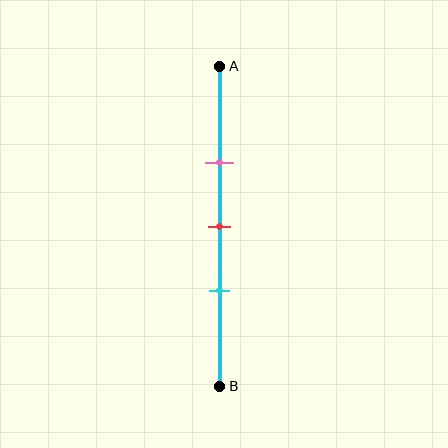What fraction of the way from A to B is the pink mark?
The pink mark is approximately 30% (0.3) of the way from A to B.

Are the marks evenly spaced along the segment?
Yes, the marks are approximately evenly spaced.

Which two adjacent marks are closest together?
The red and cyan marks are the closest adjacent pair.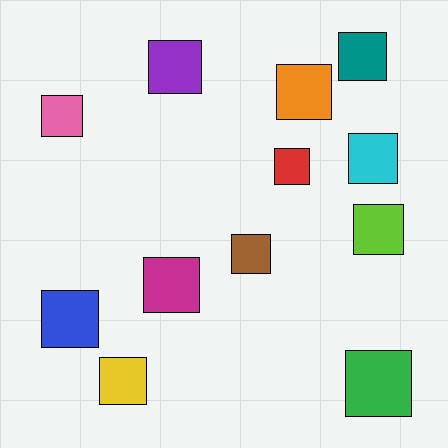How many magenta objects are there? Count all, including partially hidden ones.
There is 1 magenta object.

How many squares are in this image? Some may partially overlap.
There are 12 squares.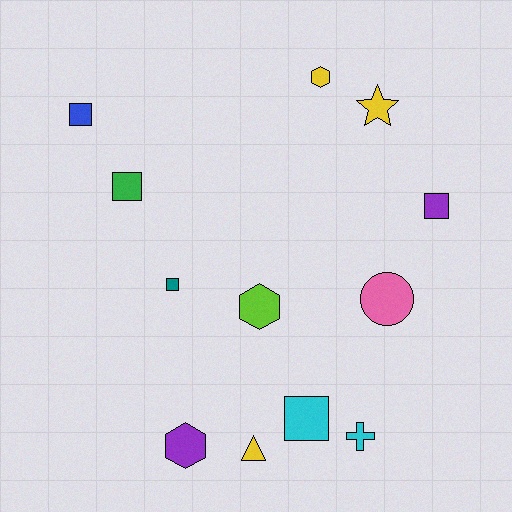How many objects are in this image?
There are 12 objects.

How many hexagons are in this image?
There are 3 hexagons.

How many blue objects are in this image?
There is 1 blue object.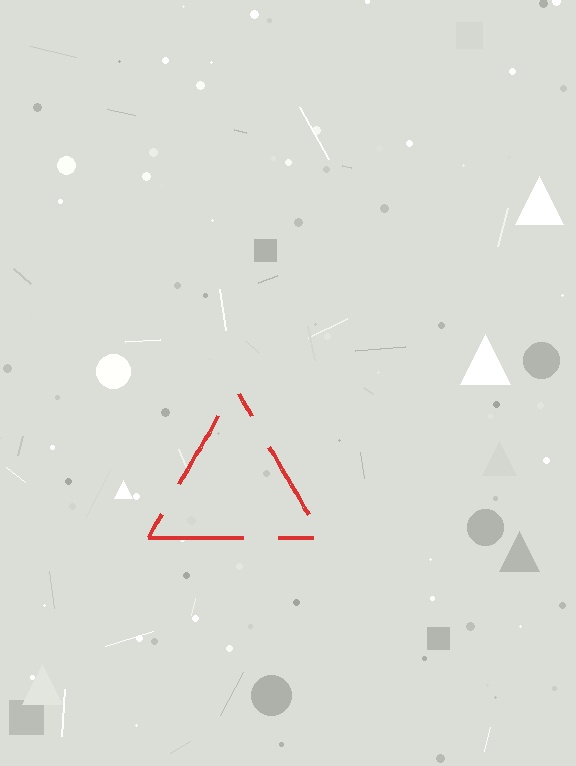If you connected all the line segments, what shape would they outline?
They would outline a triangle.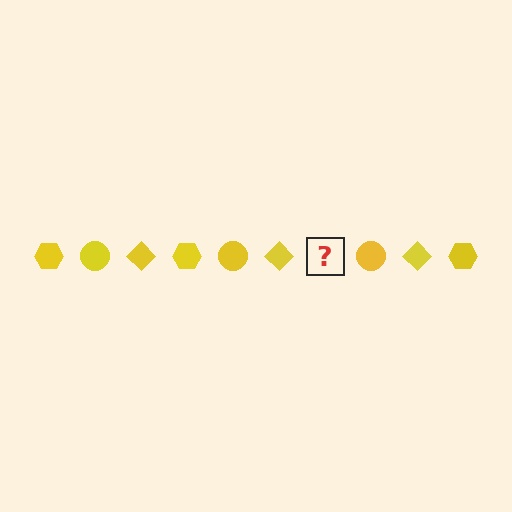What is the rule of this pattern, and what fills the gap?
The rule is that the pattern cycles through hexagon, circle, diamond shapes in yellow. The gap should be filled with a yellow hexagon.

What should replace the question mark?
The question mark should be replaced with a yellow hexagon.